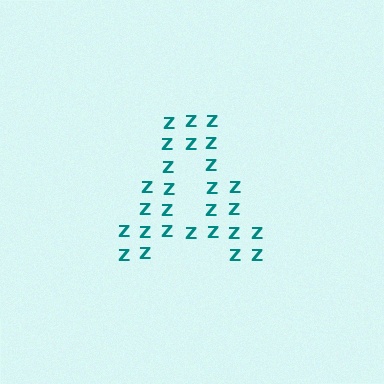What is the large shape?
The large shape is the letter A.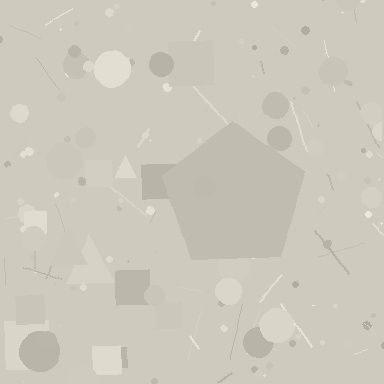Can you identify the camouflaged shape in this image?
The camouflaged shape is a pentagon.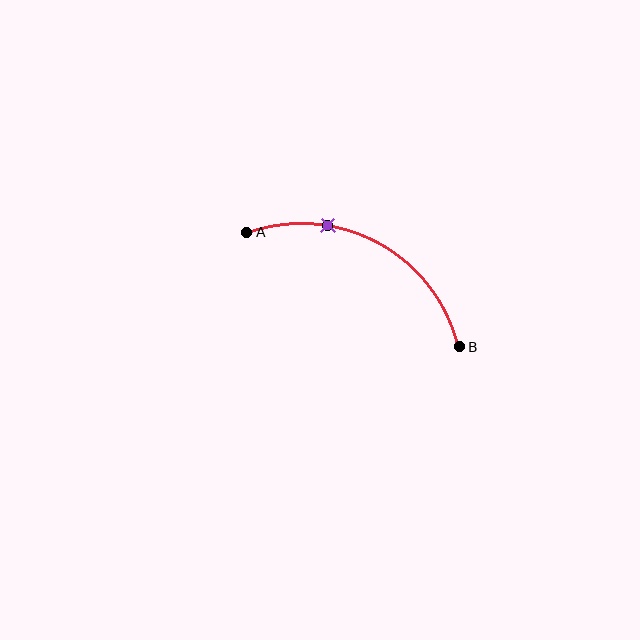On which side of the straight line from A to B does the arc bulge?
The arc bulges above the straight line connecting A and B.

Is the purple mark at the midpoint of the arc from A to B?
No. The purple mark lies on the arc but is closer to endpoint A. The arc midpoint would be at the point on the curve equidistant along the arc from both A and B.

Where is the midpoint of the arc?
The arc midpoint is the point on the curve farthest from the straight line joining A and B. It sits above that line.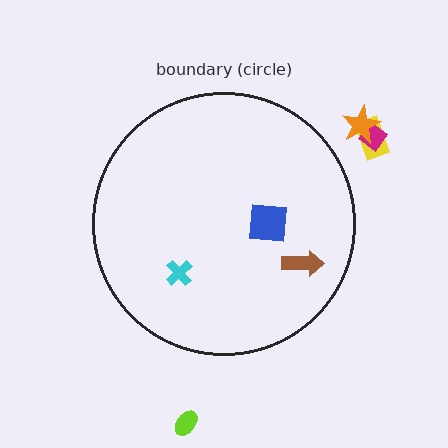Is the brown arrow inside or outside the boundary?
Inside.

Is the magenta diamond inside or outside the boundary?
Outside.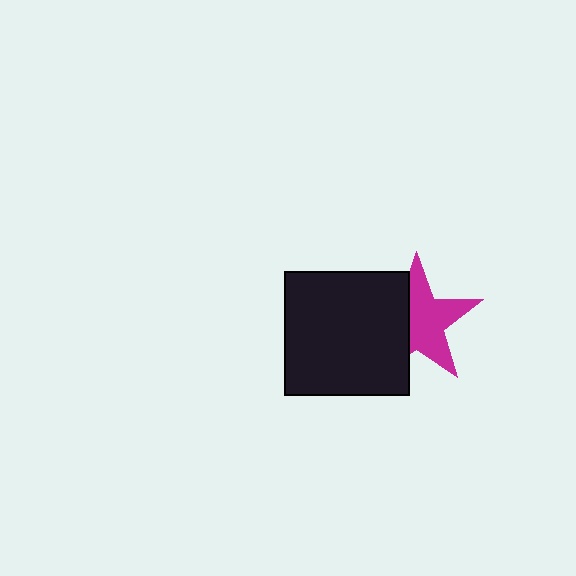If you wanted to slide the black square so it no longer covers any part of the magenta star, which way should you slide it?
Slide it left — that is the most direct way to separate the two shapes.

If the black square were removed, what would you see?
You would see the complete magenta star.